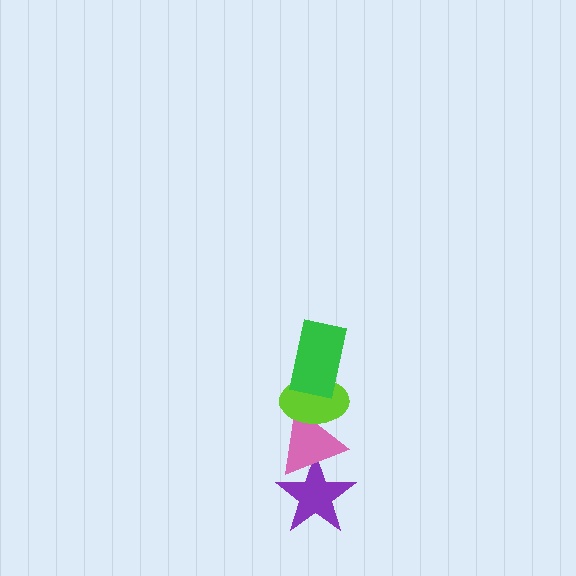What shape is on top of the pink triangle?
The lime ellipse is on top of the pink triangle.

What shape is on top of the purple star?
The pink triangle is on top of the purple star.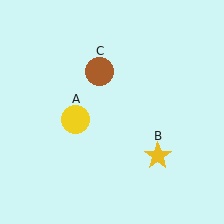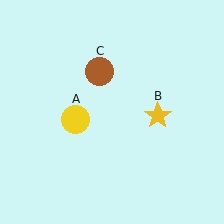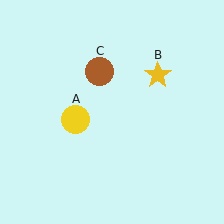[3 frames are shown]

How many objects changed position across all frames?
1 object changed position: yellow star (object B).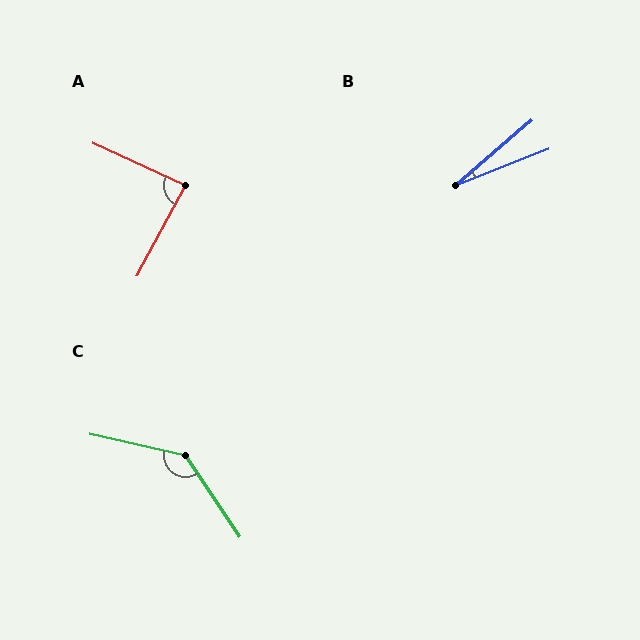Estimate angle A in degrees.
Approximately 86 degrees.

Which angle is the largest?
C, at approximately 137 degrees.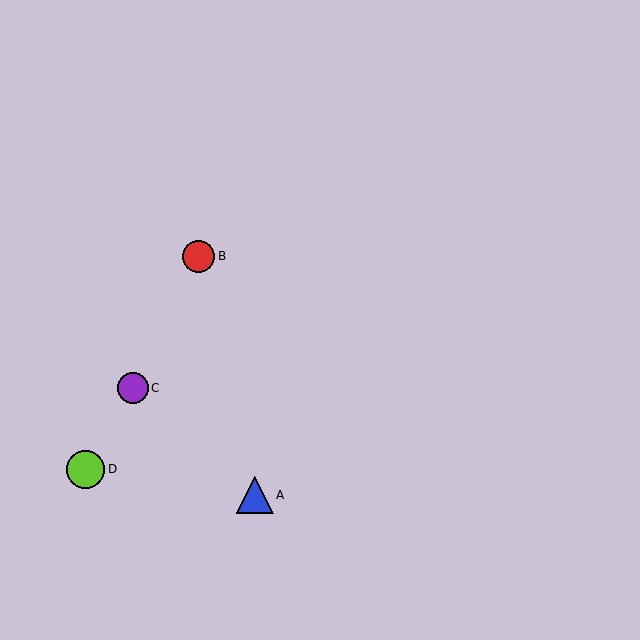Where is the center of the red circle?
The center of the red circle is at (198, 256).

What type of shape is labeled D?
Shape D is a lime circle.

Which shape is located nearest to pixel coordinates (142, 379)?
The purple circle (labeled C) at (133, 388) is nearest to that location.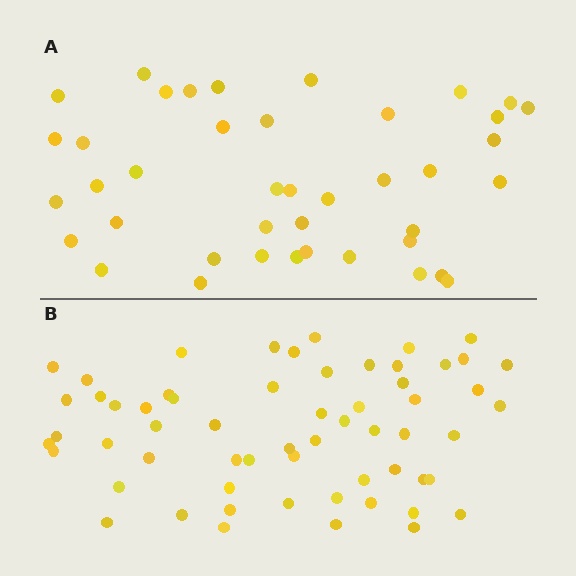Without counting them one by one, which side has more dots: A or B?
Region B (the bottom region) has more dots.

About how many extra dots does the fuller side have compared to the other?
Region B has approximately 20 more dots than region A.